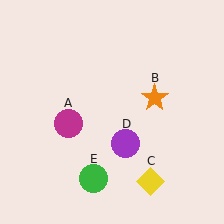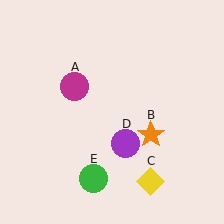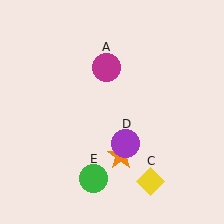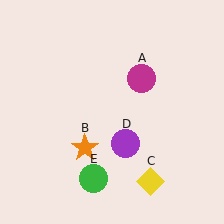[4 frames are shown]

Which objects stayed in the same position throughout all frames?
Yellow diamond (object C) and purple circle (object D) and green circle (object E) remained stationary.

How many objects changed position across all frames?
2 objects changed position: magenta circle (object A), orange star (object B).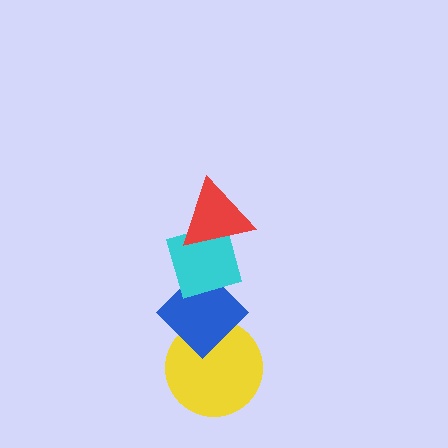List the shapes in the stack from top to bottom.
From top to bottom: the red triangle, the cyan diamond, the blue diamond, the yellow circle.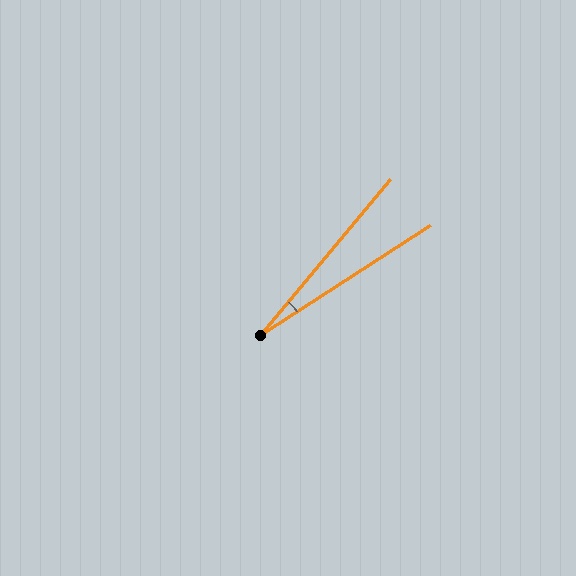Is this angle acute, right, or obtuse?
It is acute.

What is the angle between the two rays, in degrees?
Approximately 17 degrees.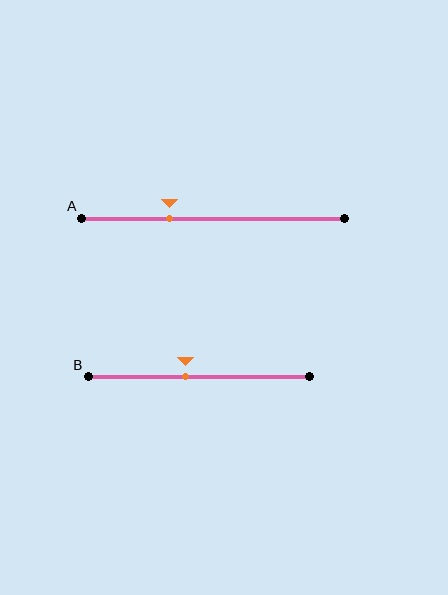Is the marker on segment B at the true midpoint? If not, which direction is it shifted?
No, the marker on segment B is shifted to the left by about 6% of the segment length.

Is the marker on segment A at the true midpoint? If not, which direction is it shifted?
No, the marker on segment A is shifted to the left by about 17% of the segment length.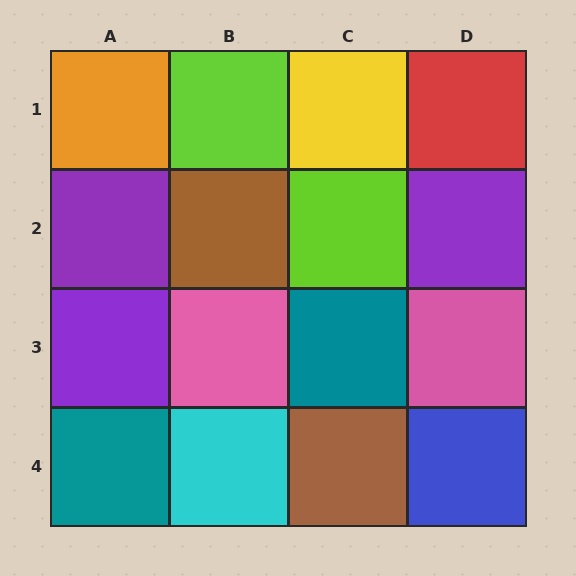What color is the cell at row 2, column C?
Lime.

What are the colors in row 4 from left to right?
Teal, cyan, brown, blue.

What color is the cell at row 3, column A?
Purple.